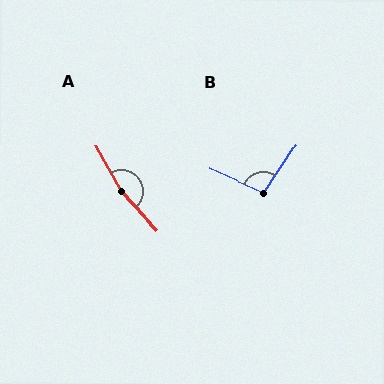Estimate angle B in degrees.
Approximately 100 degrees.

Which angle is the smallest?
B, at approximately 100 degrees.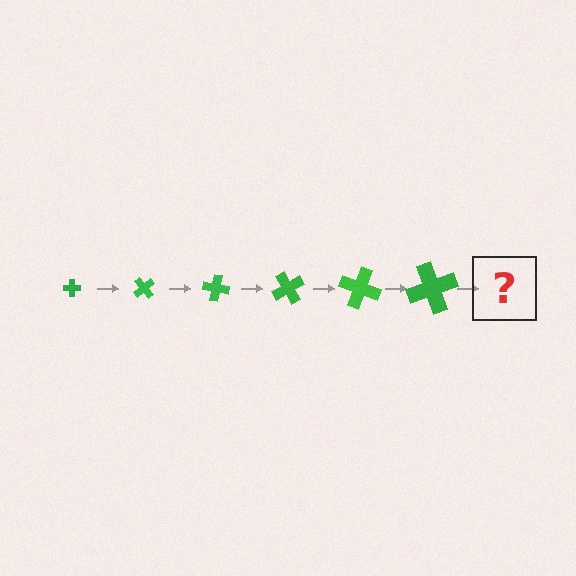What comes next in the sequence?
The next element should be a cross, larger than the previous one and rotated 300 degrees from the start.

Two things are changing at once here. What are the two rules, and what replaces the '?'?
The two rules are that the cross grows larger each step and it rotates 50 degrees each step. The '?' should be a cross, larger than the previous one and rotated 300 degrees from the start.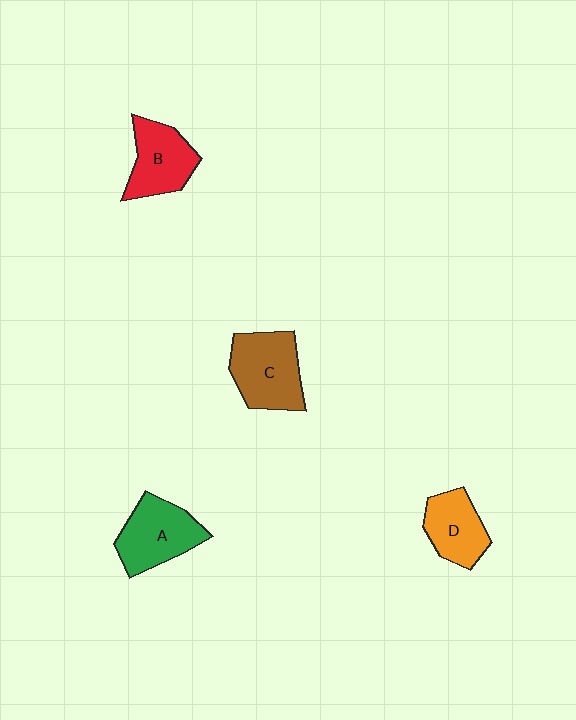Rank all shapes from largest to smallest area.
From largest to smallest: C (brown), A (green), B (red), D (orange).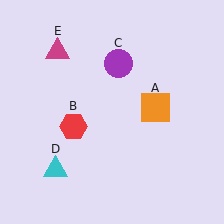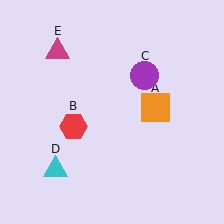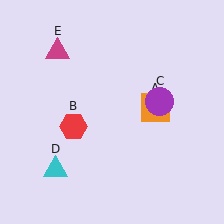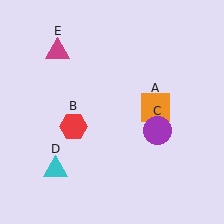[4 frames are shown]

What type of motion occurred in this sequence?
The purple circle (object C) rotated clockwise around the center of the scene.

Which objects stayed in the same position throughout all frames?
Orange square (object A) and red hexagon (object B) and cyan triangle (object D) and magenta triangle (object E) remained stationary.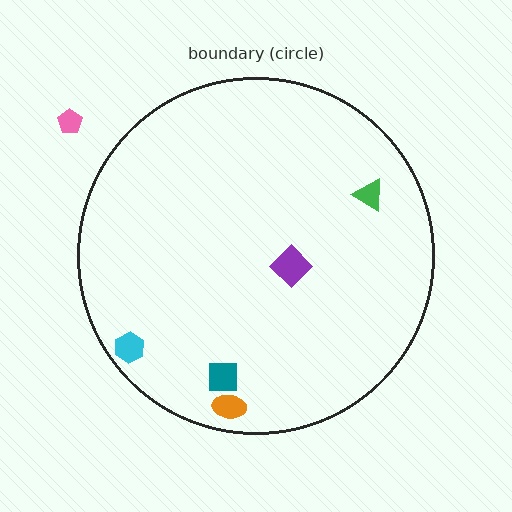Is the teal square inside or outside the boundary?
Inside.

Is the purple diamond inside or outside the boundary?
Inside.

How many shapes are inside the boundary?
5 inside, 1 outside.